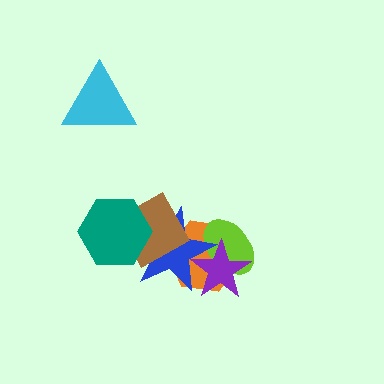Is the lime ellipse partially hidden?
Yes, it is partially covered by another shape.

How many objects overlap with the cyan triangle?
0 objects overlap with the cyan triangle.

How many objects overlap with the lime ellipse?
3 objects overlap with the lime ellipse.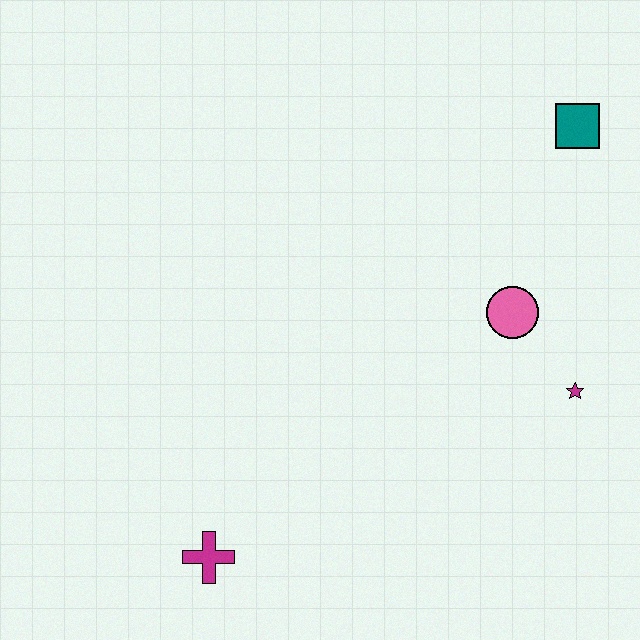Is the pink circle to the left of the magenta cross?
No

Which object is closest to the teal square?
The pink circle is closest to the teal square.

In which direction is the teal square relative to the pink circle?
The teal square is above the pink circle.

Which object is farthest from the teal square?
The magenta cross is farthest from the teal square.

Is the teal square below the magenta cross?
No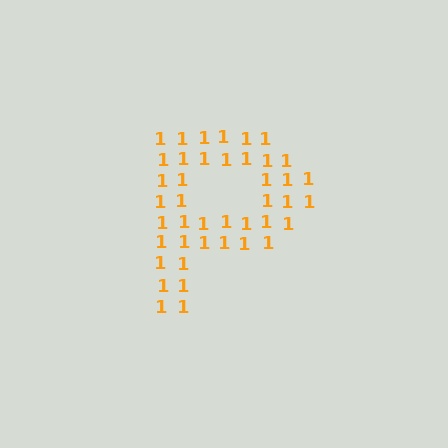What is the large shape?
The large shape is the letter P.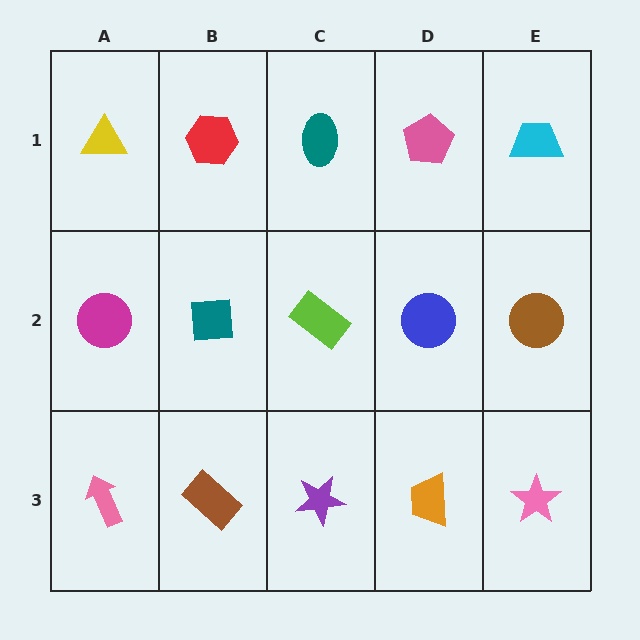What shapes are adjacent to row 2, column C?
A teal ellipse (row 1, column C), a purple star (row 3, column C), a teal square (row 2, column B), a blue circle (row 2, column D).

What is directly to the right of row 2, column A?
A teal square.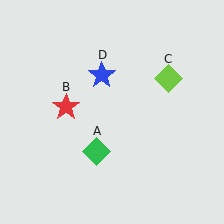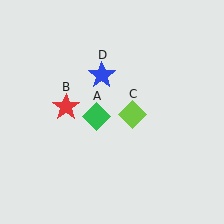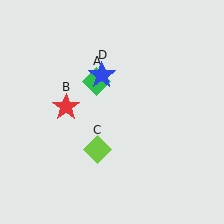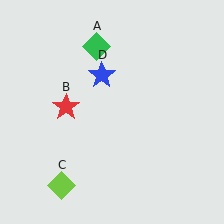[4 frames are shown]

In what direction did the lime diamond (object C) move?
The lime diamond (object C) moved down and to the left.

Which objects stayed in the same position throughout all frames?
Red star (object B) and blue star (object D) remained stationary.